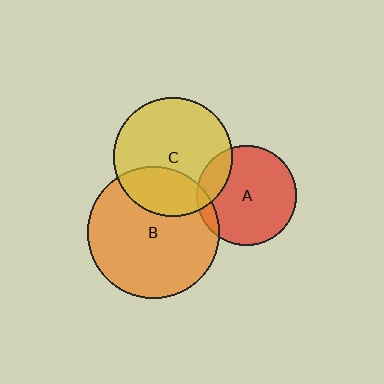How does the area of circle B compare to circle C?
Approximately 1.2 times.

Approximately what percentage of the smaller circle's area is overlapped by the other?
Approximately 10%.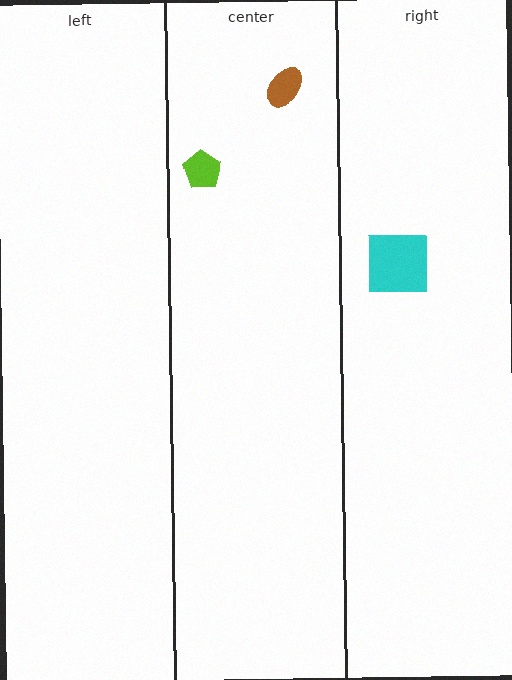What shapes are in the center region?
The brown ellipse, the lime pentagon.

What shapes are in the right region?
The cyan square.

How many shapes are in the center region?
2.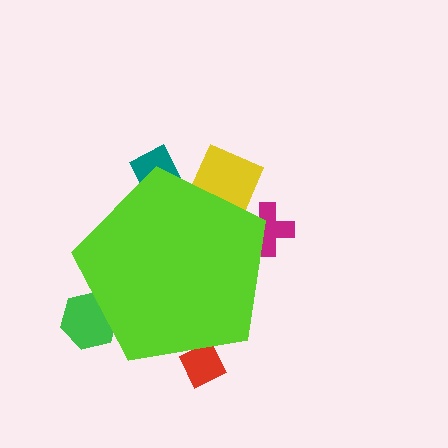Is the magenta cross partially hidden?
Yes, the magenta cross is partially hidden behind the lime pentagon.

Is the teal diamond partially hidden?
Yes, the teal diamond is partially hidden behind the lime pentagon.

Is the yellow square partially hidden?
Yes, the yellow square is partially hidden behind the lime pentagon.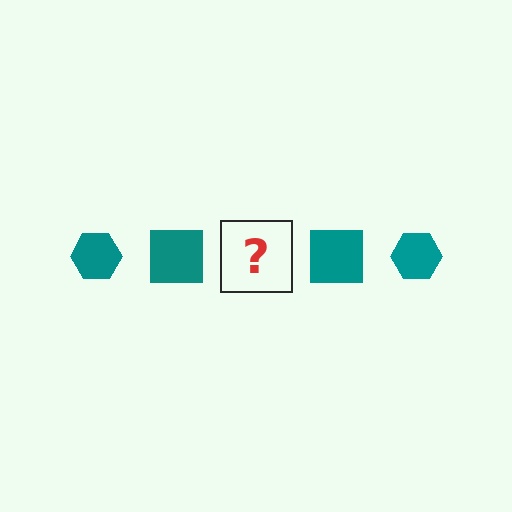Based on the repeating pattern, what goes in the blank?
The blank should be a teal hexagon.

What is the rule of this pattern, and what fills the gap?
The rule is that the pattern cycles through hexagon, square shapes in teal. The gap should be filled with a teal hexagon.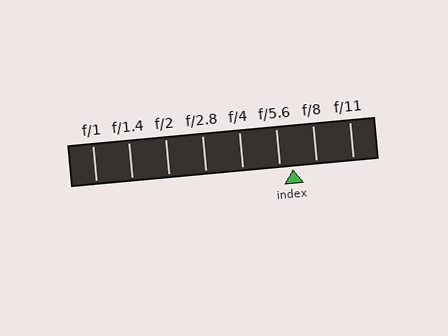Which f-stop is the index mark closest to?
The index mark is closest to f/5.6.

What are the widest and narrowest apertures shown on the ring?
The widest aperture shown is f/1 and the narrowest is f/11.